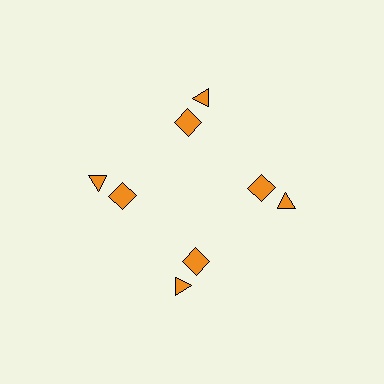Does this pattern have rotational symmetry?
Yes, this pattern has 4-fold rotational symmetry. It looks the same after rotating 90 degrees around the center.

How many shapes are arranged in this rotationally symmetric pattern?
There are 8 shapes, arranged in 4 groups of 2.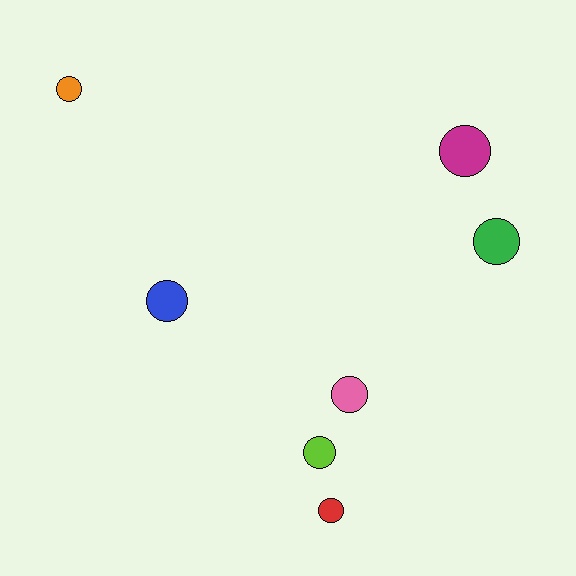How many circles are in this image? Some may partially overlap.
There are 7 circles.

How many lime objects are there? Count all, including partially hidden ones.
There is 1 lime object.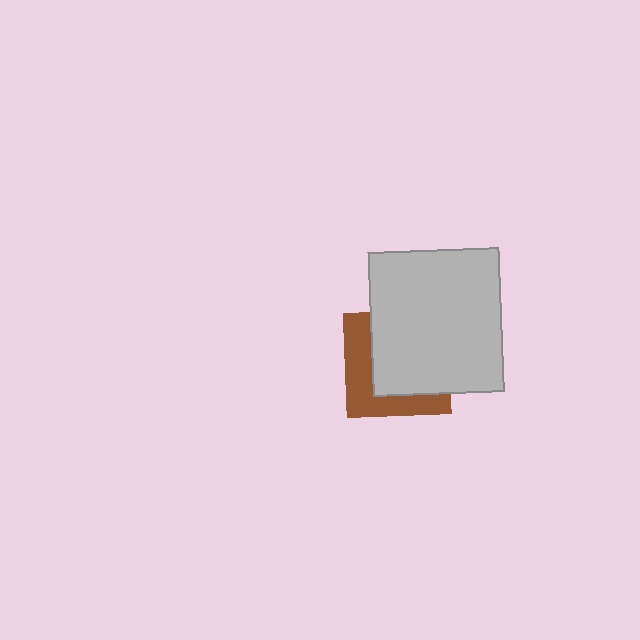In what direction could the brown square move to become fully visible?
The brown square could move toward the lower-left. That would shift it out from behind the light gray rectangle entirely.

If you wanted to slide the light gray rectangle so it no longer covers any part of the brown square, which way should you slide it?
Slide it toward the upper-right — that is the most direct way to separate the two shapes.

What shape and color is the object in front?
The object in front is a light gray rectangle.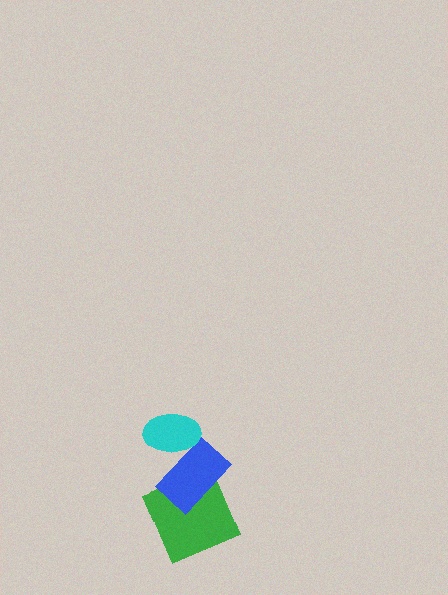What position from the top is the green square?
The green square is 3rd from the top.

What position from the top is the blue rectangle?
The blue rectangle is 2nd from the top.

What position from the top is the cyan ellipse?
The cyan ellipse is 1st from the top.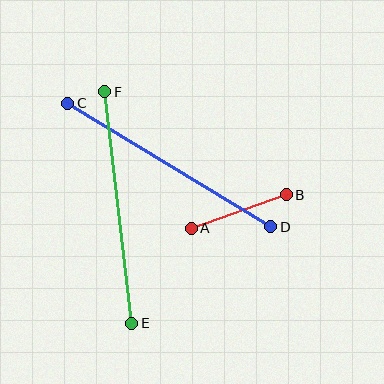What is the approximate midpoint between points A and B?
The midpoint is at approximately (239, 212) pixels.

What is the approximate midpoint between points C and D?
The midpoint is at approximately (169, 165) pixels.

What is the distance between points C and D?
The distance is approximately 237 pixels.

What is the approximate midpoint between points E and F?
The midpoint is at approximately (118, 207) pixels.